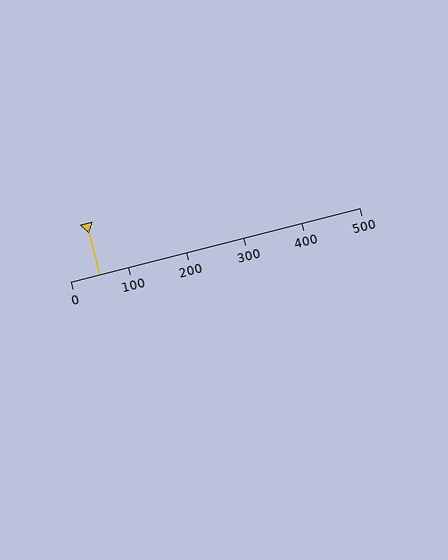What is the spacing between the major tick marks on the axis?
The major ticks are spaced 100 apart.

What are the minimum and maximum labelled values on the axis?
The axis runs from 0 to 500.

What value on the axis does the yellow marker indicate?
The marker indicates approximately 50.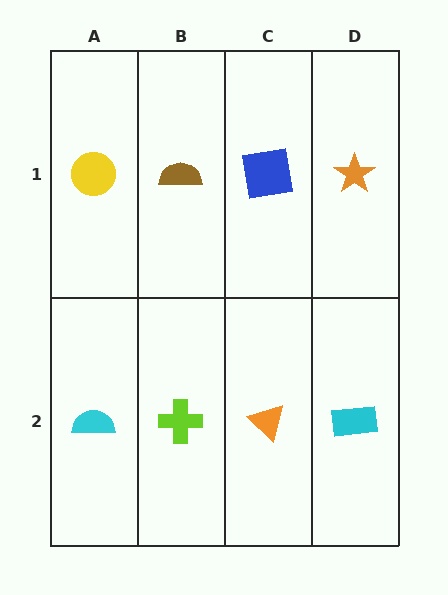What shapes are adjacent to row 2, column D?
An orange star (row 1, column D), an orange triangle (row 2, column C).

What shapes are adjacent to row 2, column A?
A yellow circle (row 1, column A), a lime cross (row 2, column B).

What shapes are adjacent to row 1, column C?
An orange triangle (row 2, column C), a brown semicircle (row 1, column B), an orange star (row 1, column D).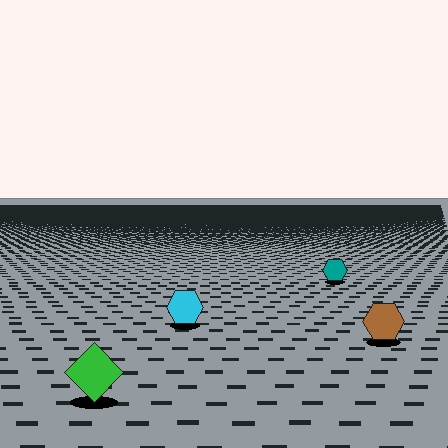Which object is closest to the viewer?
The green diamond is closest. The texture marks near it are larger and more spread out.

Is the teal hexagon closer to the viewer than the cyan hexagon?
No. The cyan hexagon is closer — you can tell from the texture gradient: the ground texture is coarser near it.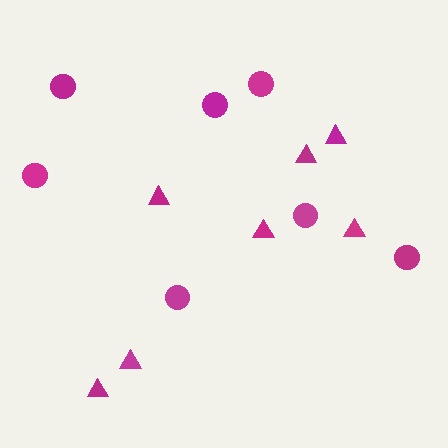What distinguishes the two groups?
There are 2 groups: one group of triangles (7) and one group of circles (7).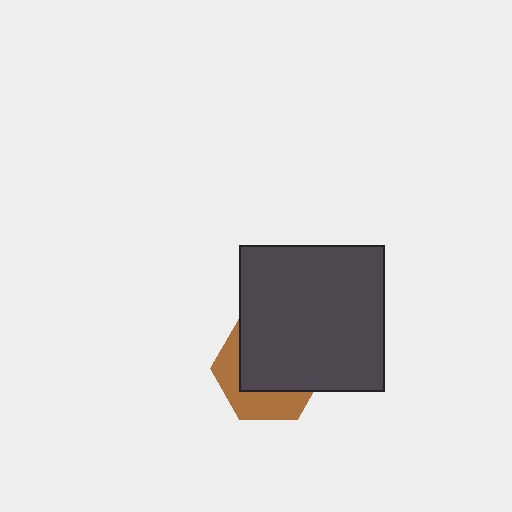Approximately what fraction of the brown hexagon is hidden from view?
Roughly 62% of the brown hexagon is hidden behind the dark gray square.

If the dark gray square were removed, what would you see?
You would see the complete brown hexagon.